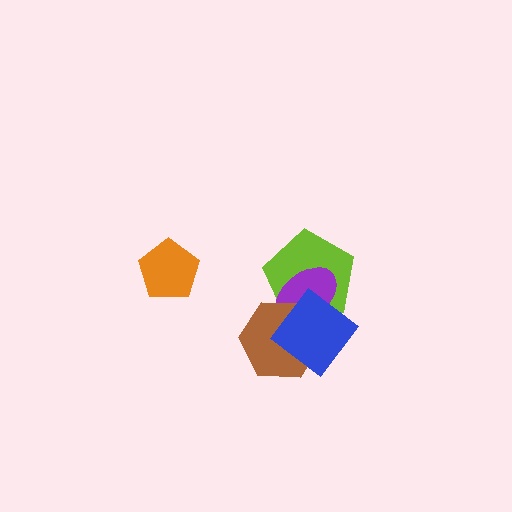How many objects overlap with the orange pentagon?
0 objects overlap with the orange pentagon.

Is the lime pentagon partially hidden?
Yes, it is partially covered by another shape.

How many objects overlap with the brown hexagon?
3 objects overlap with the brown hexagon.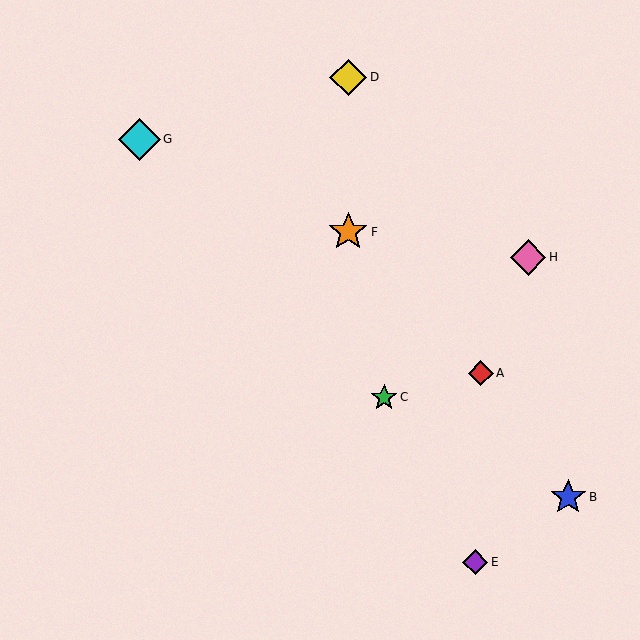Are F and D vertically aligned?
Yes, both are at x≈348.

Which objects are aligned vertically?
Objects D, F are aligned vertically.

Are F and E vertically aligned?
No, F is at x≈348 and E is at x≈475.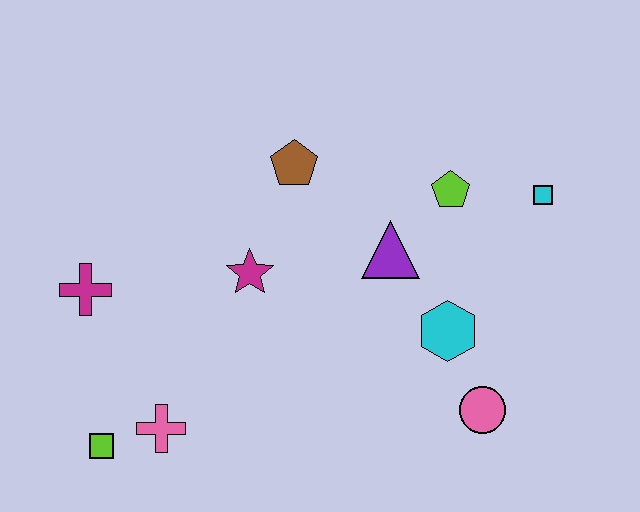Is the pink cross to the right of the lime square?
Yes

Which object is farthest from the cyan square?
The lime square is farthest from the cyan square.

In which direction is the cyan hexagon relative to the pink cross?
The cyan hexagon is to the right of the pink cross.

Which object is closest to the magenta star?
The brown pentagon is closest to the magenta star.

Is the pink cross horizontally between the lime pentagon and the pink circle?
No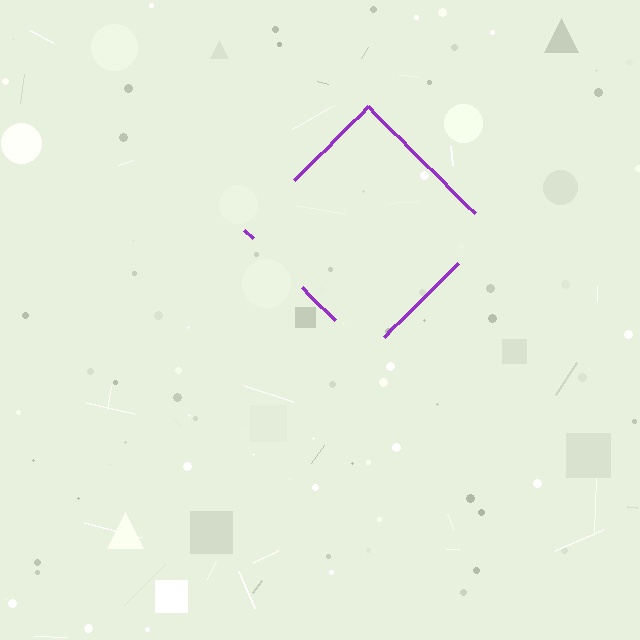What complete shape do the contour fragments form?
The contour fragments form a diamond.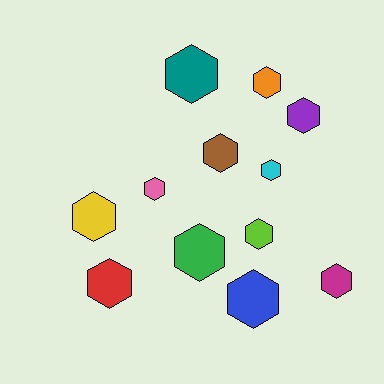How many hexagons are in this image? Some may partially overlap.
There are 12 hexagons.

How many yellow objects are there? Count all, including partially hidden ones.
There is 1 yellow object.